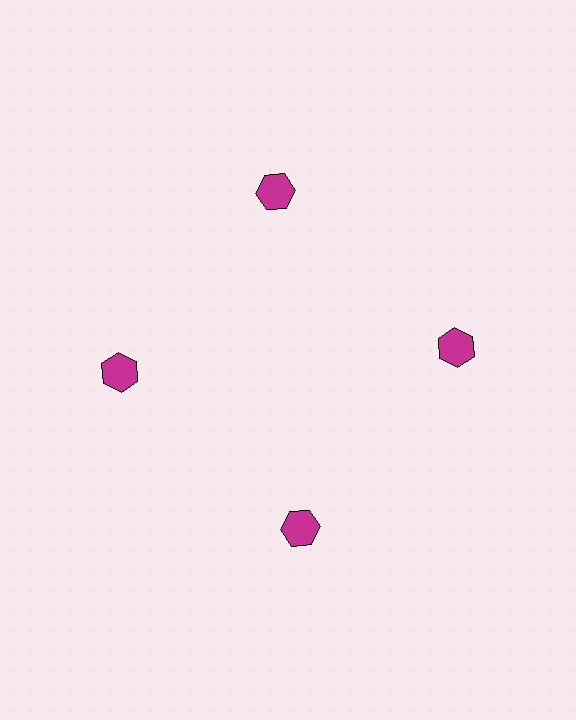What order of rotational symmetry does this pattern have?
This pattern has 4-fold rotational symmetry.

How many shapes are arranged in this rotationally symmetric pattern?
There are 4 shapes, arranged in 4 groups of 1.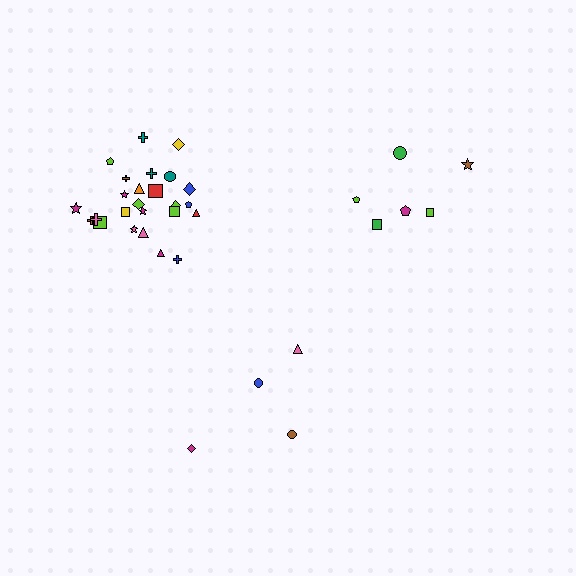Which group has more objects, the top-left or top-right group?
The top-left group.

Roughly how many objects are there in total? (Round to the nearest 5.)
Roughly 35 objects in total.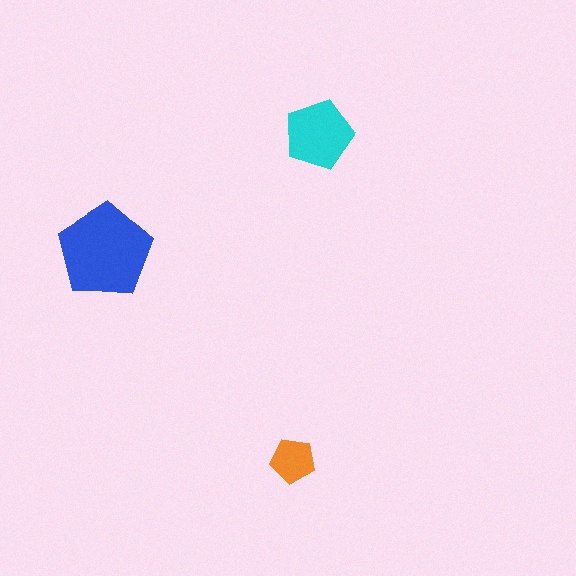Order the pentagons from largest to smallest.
the blue one, the cyan one, the orange one.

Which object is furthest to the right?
The cyan pentagon is rightmost.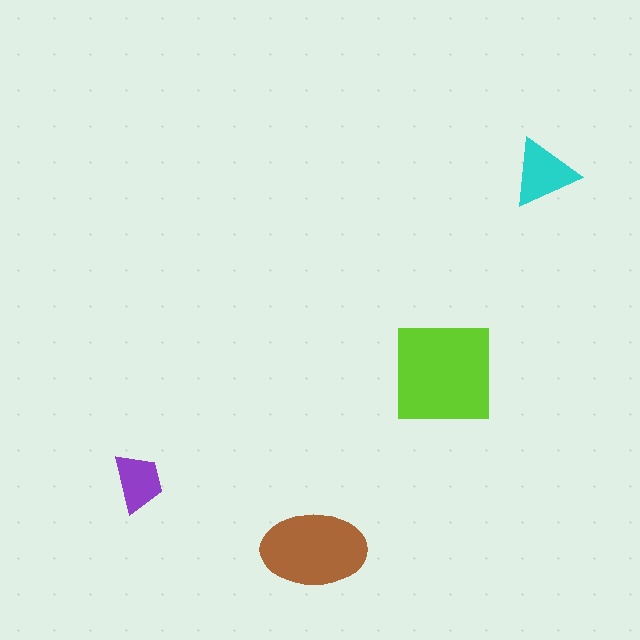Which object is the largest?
The lime square.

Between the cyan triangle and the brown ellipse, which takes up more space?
The brown ellipse.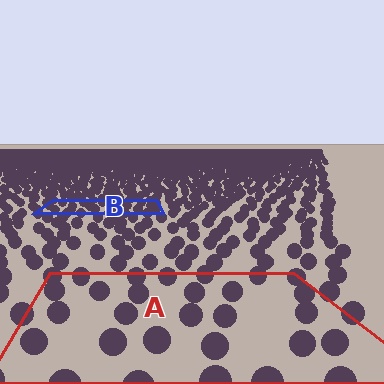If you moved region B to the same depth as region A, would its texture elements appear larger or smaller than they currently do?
They would appear larger. At a closer depth, the same texture elements are projected at a bigger on-screen size.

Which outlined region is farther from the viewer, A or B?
Region B is farther from the viewer — the texture elements inside it appear smaller and more densely packed.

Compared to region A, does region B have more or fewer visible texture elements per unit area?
Region B has more texture elements per unit area — they are packed more densely because it is farther away.